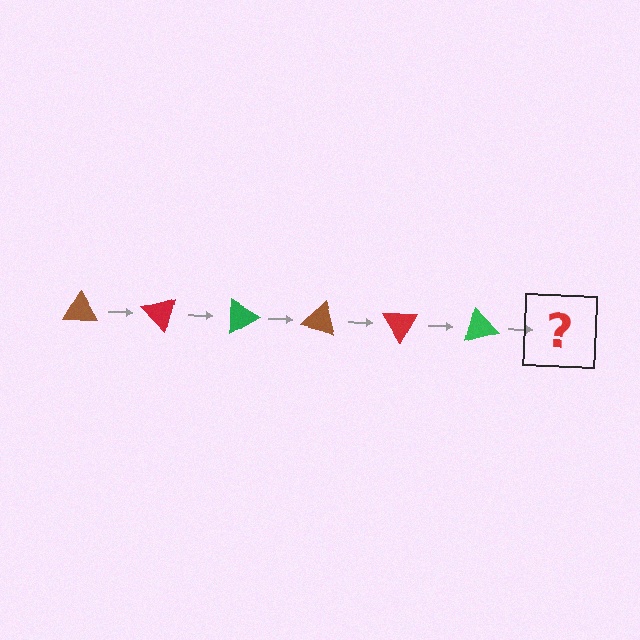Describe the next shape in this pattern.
It should be a brown triangle, rotated 270 degrees from the start.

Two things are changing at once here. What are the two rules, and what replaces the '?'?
The two rules are that it rotates 45 degrees each step and the color cycles through brown, red, and green. The '?' should be a brown triangle, rotated 270 degrees from the start.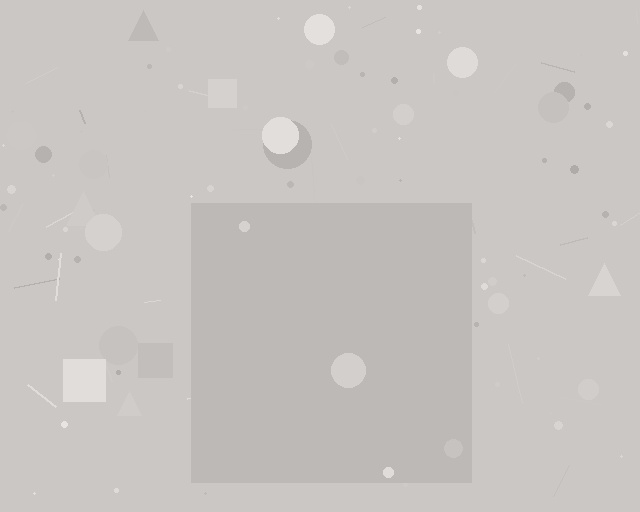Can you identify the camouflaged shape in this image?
The camouflaged shape is a square.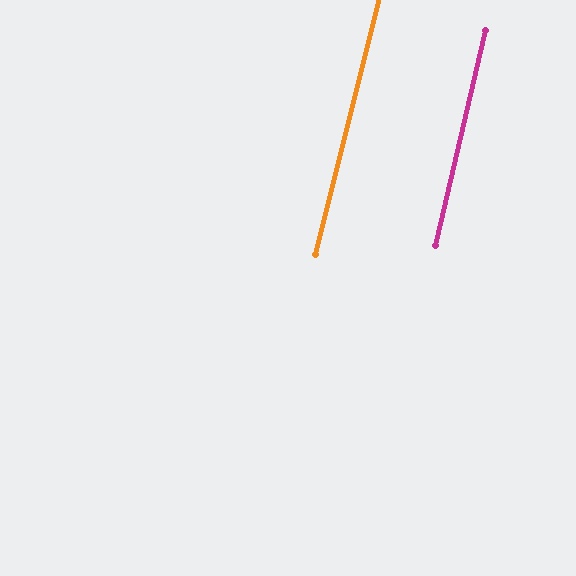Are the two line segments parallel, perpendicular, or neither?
Parallel — their directions differ by only 0.7°.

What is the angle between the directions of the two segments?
Approximately 1 degree.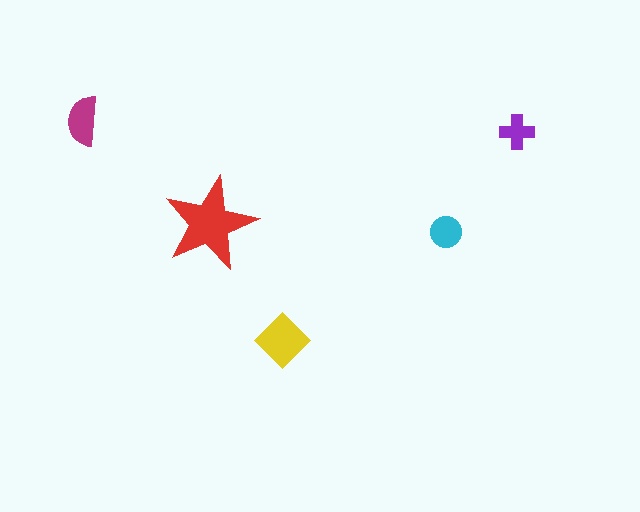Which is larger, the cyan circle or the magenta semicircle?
The magenta semicircle.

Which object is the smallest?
The purple cross.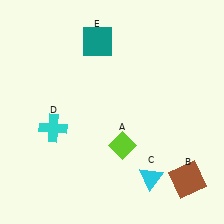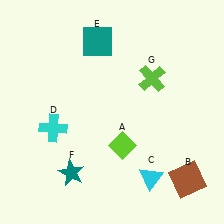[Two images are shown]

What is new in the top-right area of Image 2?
A lime cross (G) was added in the top-right area of Image 2.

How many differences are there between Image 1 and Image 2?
There are 2 differences between the two images.